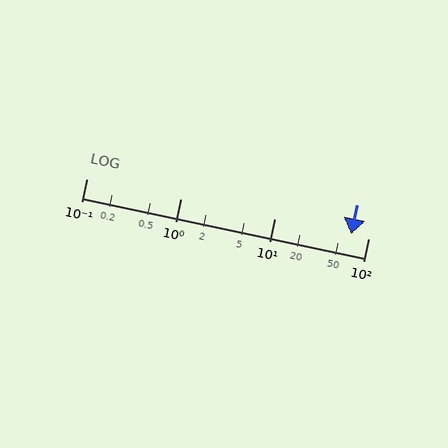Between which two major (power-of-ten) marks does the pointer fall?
The pointer is between 10 and 100.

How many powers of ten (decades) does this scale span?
The scale spans 3 decades, from 0.1 to 100.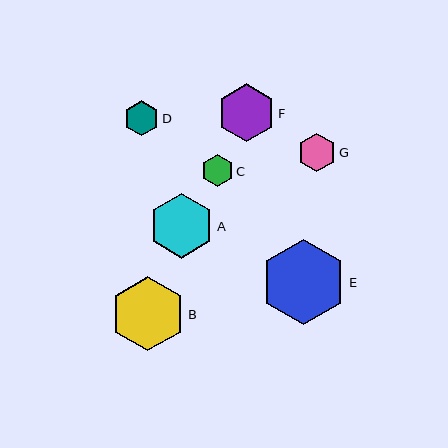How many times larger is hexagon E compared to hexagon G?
Hexagon E is approximately 2.2 times the size of hexagon G.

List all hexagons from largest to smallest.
From largest to smallest: E, B, A, F, G, D, C.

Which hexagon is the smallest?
Hexagon C is the smallest with a size of approximately 33 pixels.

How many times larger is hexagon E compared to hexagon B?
Hexagon E is approximately 1.1 times the size of hexagon B.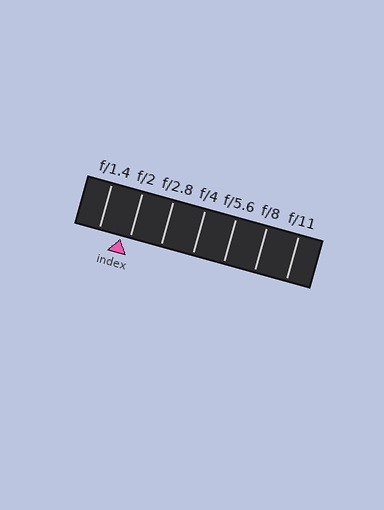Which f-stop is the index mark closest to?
The index mark is closest to f/2.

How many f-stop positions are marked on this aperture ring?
There are 7 f-stop positions marked.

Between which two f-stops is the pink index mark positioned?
The index mark is between f/1.4 and f/2.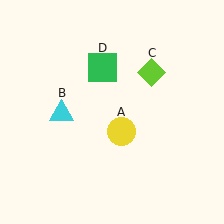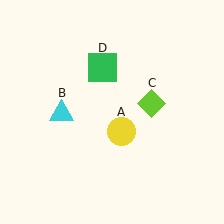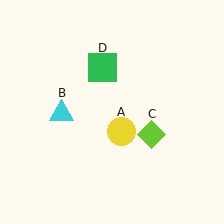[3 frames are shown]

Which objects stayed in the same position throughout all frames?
Yellow circle (object A) and cyan triangle (object B) and green square (object D) remained stationary.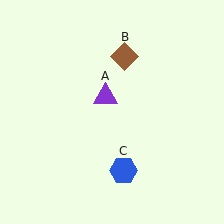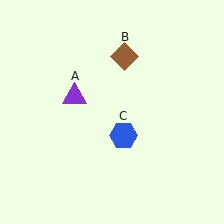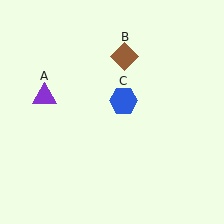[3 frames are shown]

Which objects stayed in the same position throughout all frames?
Brown diamond (object B) remained stationary.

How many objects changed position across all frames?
2 objects changed position: purple triangle (object A), blue hexagon (object C).